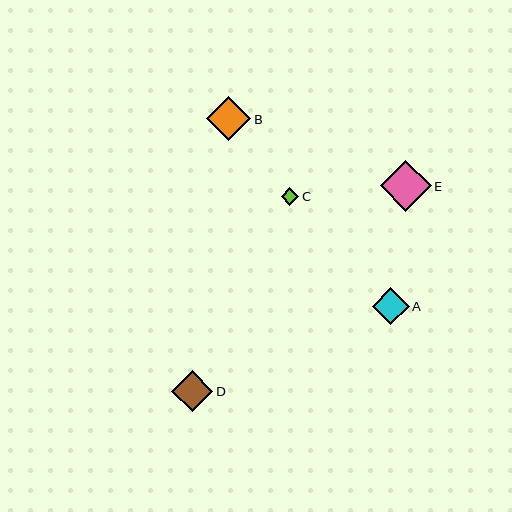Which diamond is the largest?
Diamond E is the largest with a size of approximately 51 pixels.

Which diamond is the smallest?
Diamond C is the smallest with a size of approximately 18 pixels.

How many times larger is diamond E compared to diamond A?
Diamond E is approximately 1.4 times the size of diamond A.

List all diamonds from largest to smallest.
From largest to smallest: E, B, D, A, C.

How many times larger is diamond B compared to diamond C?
Diamond B is approximately 2.5 times the size of diamond C.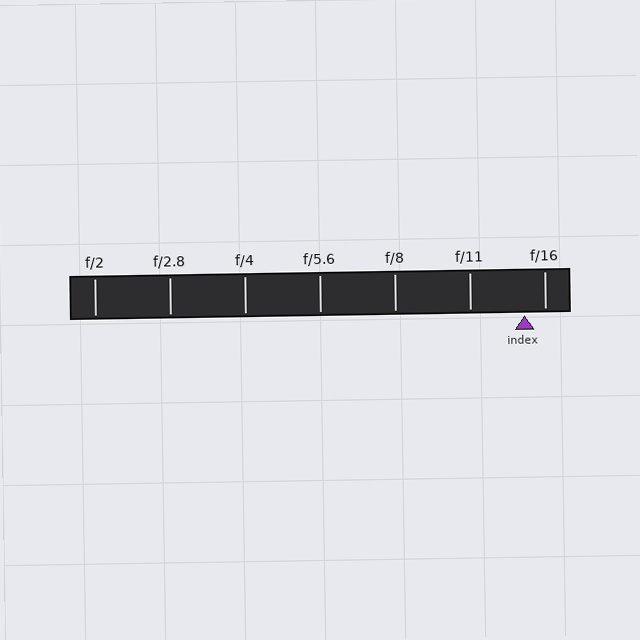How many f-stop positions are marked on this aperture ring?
There are 7 f-stop positions marked.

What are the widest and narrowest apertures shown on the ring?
The widest aperture shown is f/2 and the narrowest is f/16.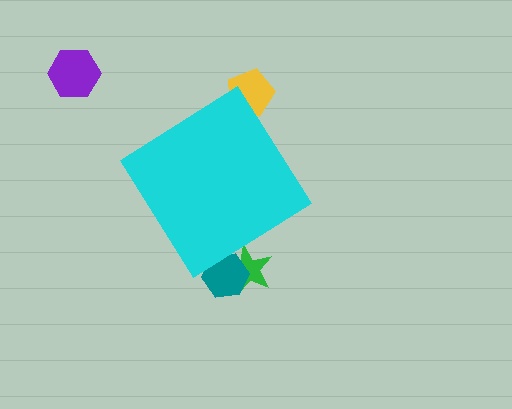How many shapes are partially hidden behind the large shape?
3 shapes are partially hidden.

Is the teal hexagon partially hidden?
Yes, the teal hexagon is partially hidden behind the cyan diamond.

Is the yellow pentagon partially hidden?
Yes, the yellow pentagon is partially hidden behind the cyan diamond.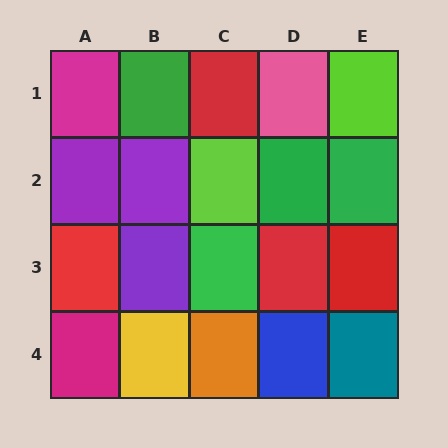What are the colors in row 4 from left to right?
Magenta, yellow, orange, blue, teal.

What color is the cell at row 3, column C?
Green.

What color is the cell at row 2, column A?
Purple.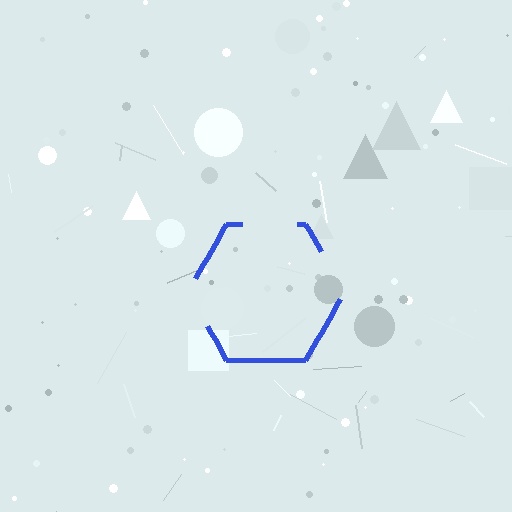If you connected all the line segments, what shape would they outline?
They would outline a hexagon.